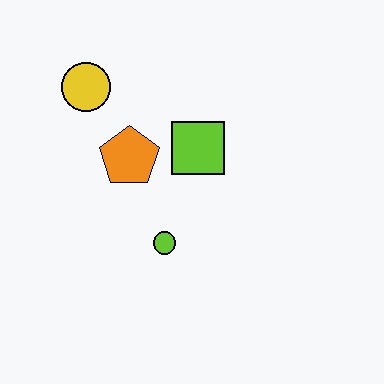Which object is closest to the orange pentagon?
The lime square is closest to the orange pentagon.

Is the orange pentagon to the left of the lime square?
Yes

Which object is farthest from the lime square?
The yellow circle is farthest from the lime square.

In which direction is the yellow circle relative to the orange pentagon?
The yellow circle is above the orange pentagon.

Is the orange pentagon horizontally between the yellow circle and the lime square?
Yes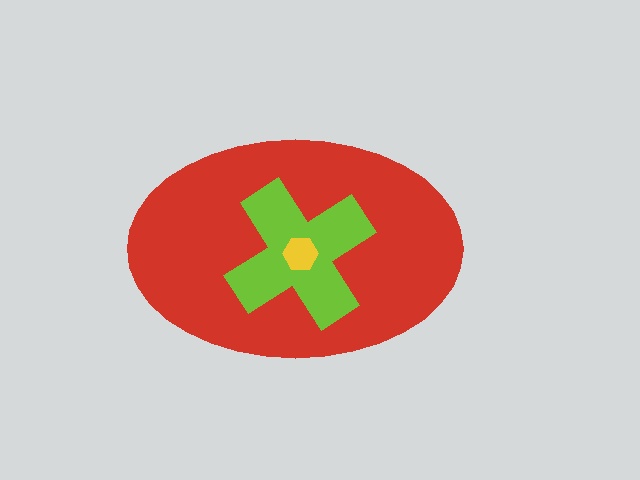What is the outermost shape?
The red ellipse.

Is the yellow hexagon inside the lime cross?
Yes.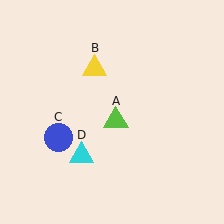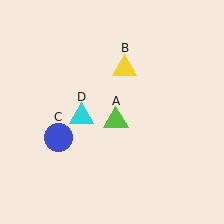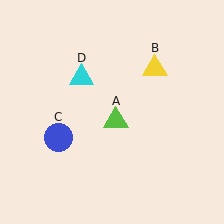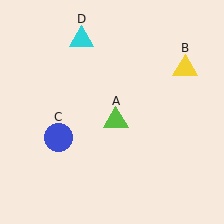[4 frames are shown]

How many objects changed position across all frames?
2 objects changed position: yellow triangle (object B), cyan triangle (object D).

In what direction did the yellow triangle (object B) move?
The yellow triangle (object B) moved right.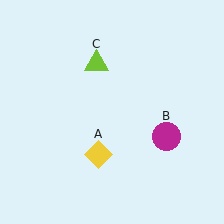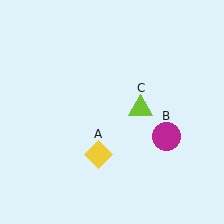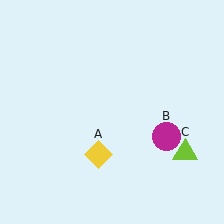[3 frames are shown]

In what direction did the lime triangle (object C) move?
The lime triangle (object C) moved down and to the right.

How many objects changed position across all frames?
1 object changed position: lime triangle (object C).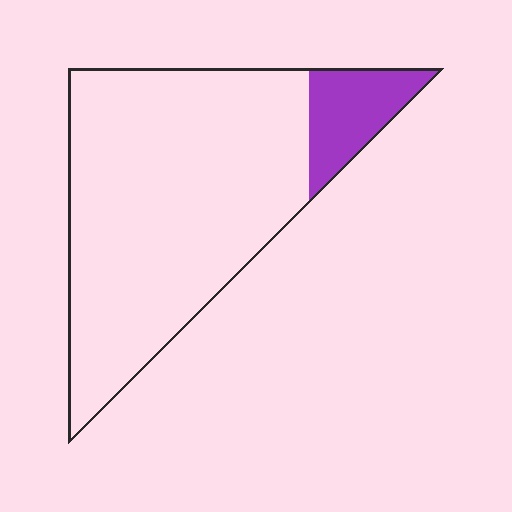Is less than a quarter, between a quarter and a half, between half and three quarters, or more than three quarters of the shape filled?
Less than a quarter.